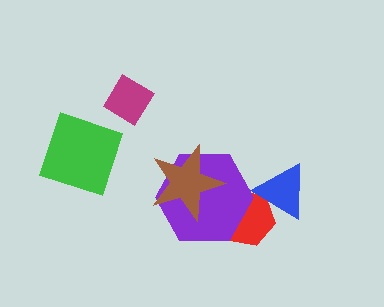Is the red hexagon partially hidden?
Yes, it is partially covered by another shape.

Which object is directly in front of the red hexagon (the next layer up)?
The blue triangle is directly in front of the red hexagon.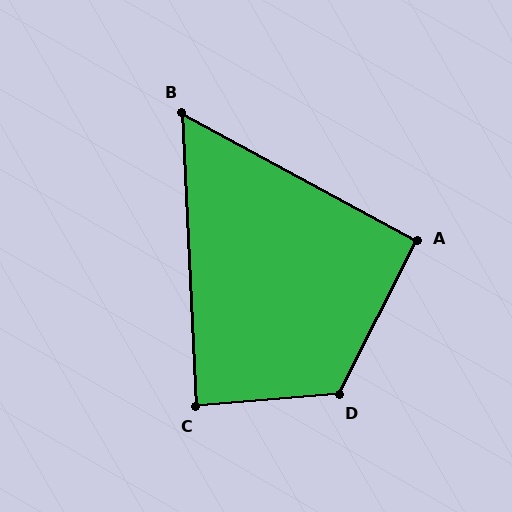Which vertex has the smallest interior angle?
B, at approximately 59 degrees.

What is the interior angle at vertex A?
Approximately 92 degrees (approximately right).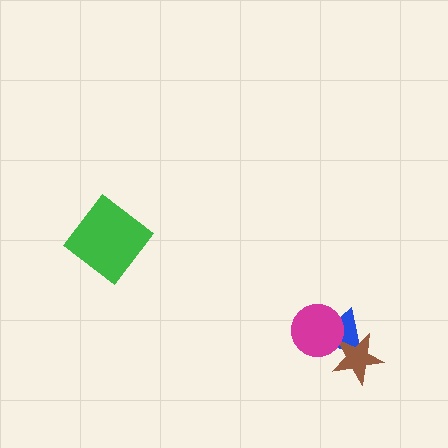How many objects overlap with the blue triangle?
2 objects overlap with the blue triangle.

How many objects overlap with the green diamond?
0 objects overlap with the green diamond.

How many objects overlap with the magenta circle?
1 object overlaps with the magenta circle.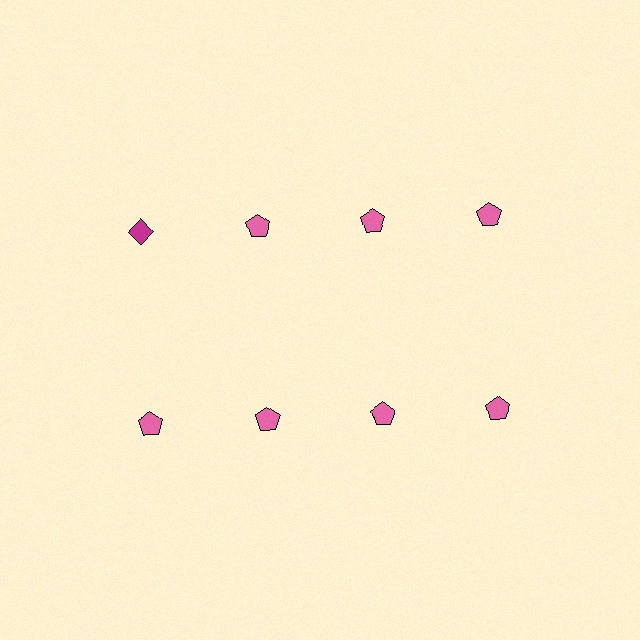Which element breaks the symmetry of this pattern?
The magenta diamond in the top row, leftmost column breaks the symmetry. All other shapes are pink pentagons.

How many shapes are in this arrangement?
There are 8 shapes arranged in a grid pattern.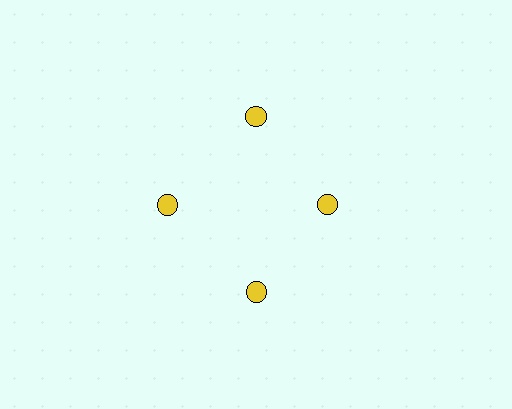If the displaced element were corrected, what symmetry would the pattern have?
It would have 4-fold rotational symmetry — the pattern would map onto itself every 90 degrees.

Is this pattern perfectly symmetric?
No. The 4 yellow circles are arranged in a ring, but one element near the 3 o'clock position is pulled inward toward the center, breaking the 4-fold rotational symmetry.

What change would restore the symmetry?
The symmetry would be restored by moving it outward, back onto the ring so that all 4 circles sit at equal angles and equal distance from the center.